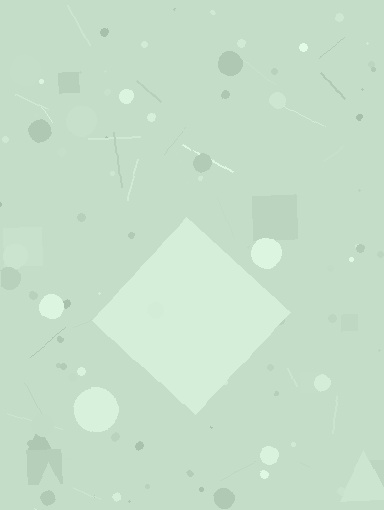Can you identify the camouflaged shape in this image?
The camouflaged shape is a diamond.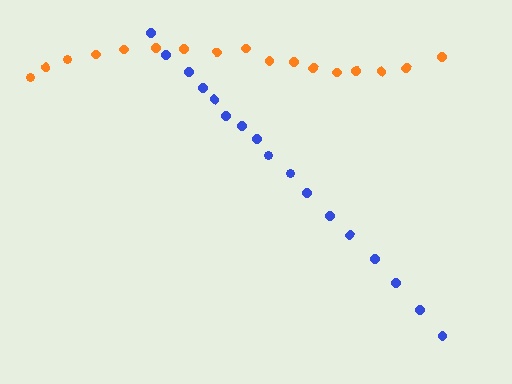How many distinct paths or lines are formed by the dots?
There are 2 distinct paths.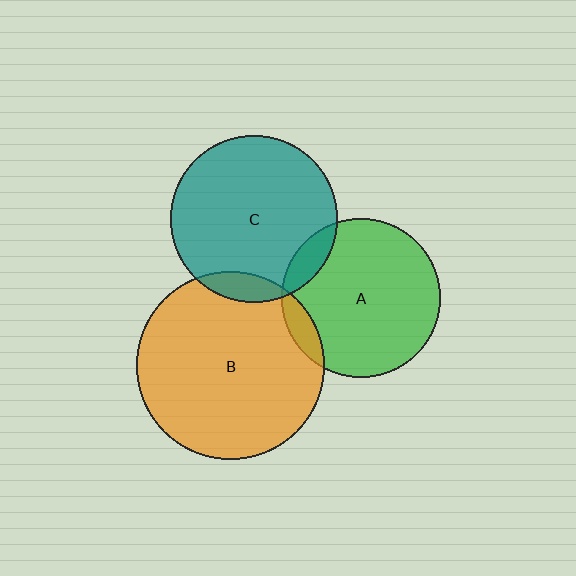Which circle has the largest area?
Circle B (orange).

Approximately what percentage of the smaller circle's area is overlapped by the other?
Approximately 10%.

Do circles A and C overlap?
Yes.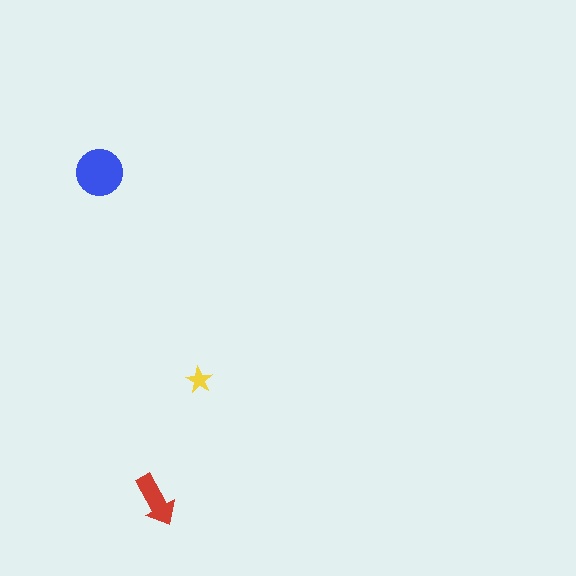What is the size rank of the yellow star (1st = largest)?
3rd.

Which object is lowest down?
The red arrow is bottommost.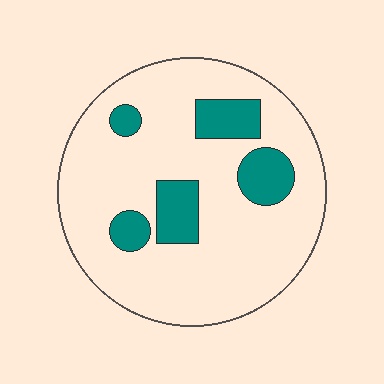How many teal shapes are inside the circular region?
5.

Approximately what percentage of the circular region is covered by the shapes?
Approximately 20%.